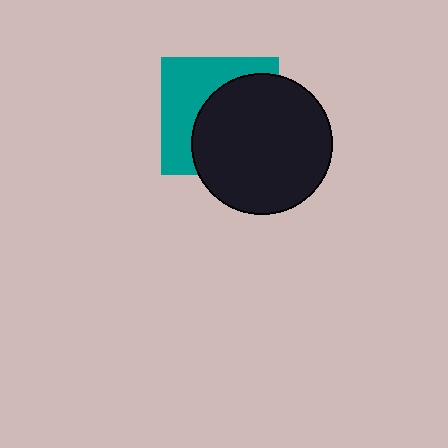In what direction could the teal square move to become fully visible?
The teal square could move toward the upper-left. That would shift it out from behind the black circle entirely.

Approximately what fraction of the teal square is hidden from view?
Roughly 57% of the teal square is hidden behind the black circle.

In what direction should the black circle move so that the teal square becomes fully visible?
The black circle should move toward the lower-right. That is the shortest direction to clear the overlap and leave the teal square fully visible.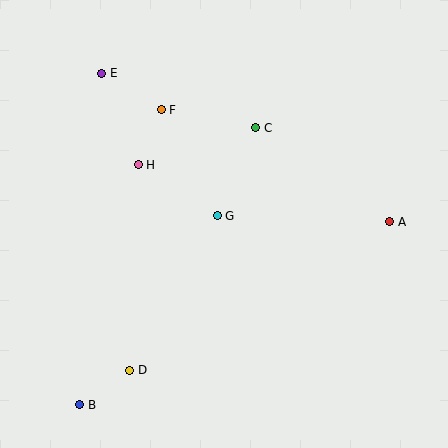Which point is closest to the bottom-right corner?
Point A is closest to the bottom-right corner.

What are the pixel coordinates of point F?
Point F is at (161, 110).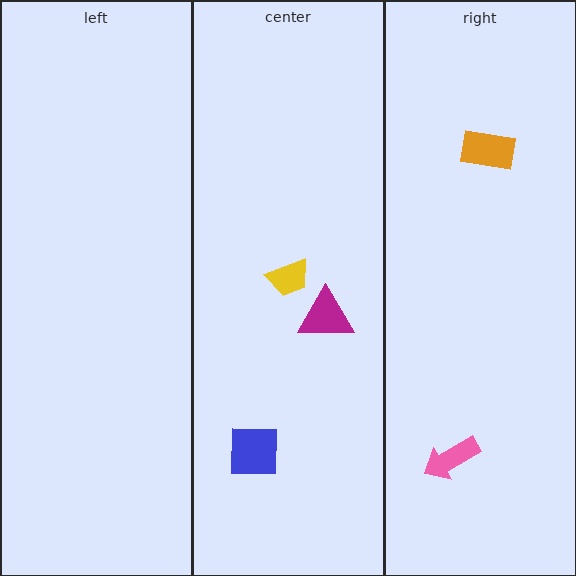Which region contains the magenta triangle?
The center region.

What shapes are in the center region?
The magenta triangle, the blue square, the yellow trapezoid.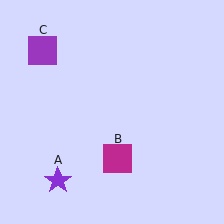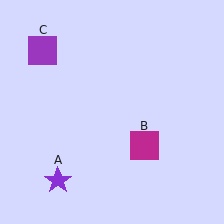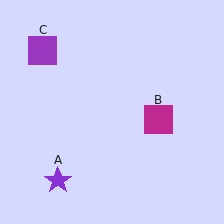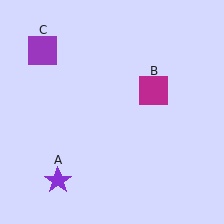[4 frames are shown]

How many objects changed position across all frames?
1 object changed position: magenta square (object B).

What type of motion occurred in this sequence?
The magenta square (object B) rotated counterclockwise around the center of the scene.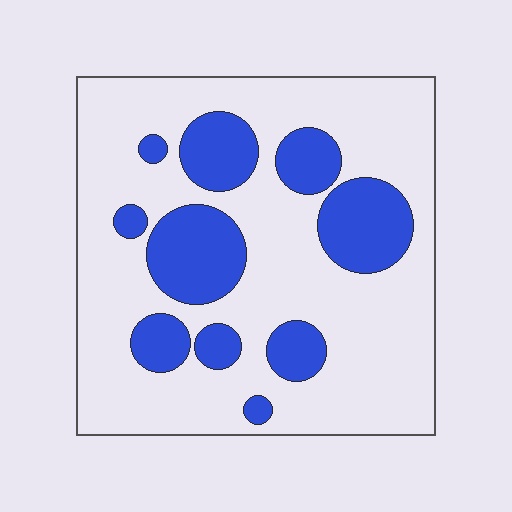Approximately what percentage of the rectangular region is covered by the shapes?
Approximately 25%.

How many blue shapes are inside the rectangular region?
10.